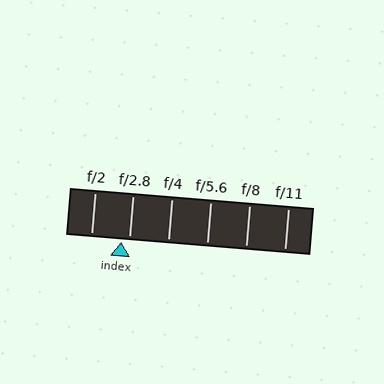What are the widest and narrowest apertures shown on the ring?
The widest aperture shown is f/2 and the narrowest is f/11.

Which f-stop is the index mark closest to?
The index mark is closest to f/2.8.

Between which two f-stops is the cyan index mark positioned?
The index mark is between f/2 and f/2.8.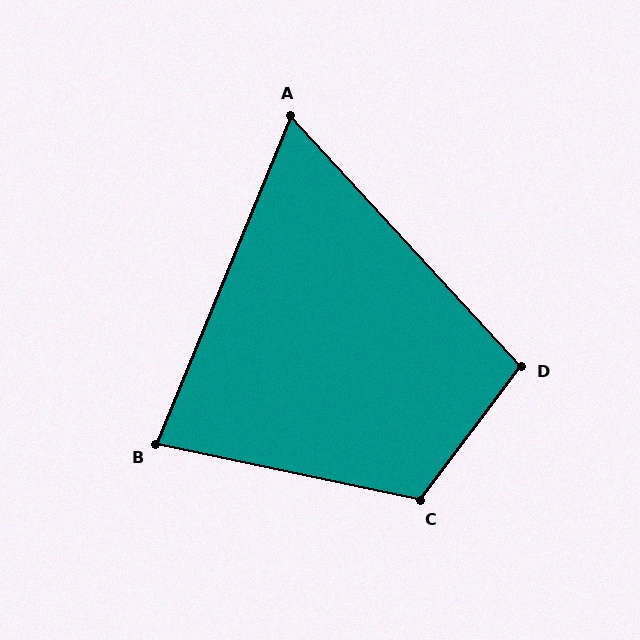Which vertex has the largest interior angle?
C, at approximately 115 degrees.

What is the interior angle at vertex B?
Approximately 80 degrees (acute).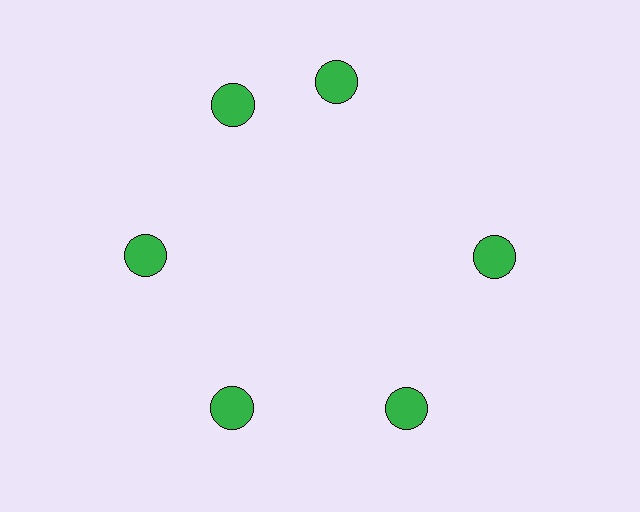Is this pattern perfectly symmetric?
No. The 6 green circles are arranged in a ring, but one element near the 1 o'clock position is rotated out of alignment along the ring, breaking the 6-fold rotational symmetry.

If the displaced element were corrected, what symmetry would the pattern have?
It would have 6-fold rotational symmetry — the pattern would map onto itself every 60 degrees.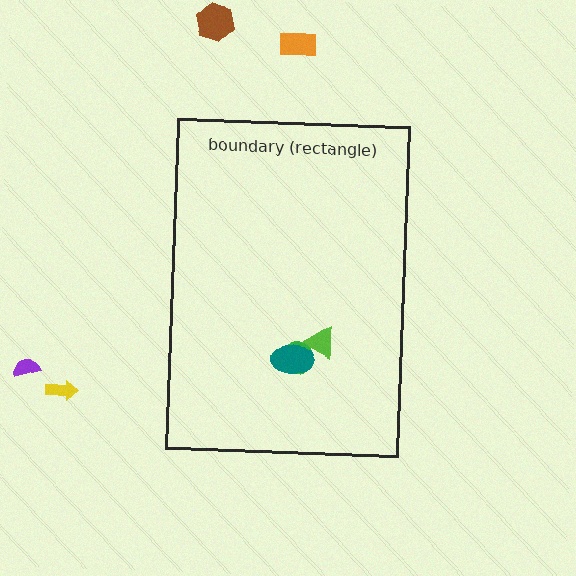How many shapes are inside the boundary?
3 inside, 4 outside.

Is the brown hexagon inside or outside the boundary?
Outside.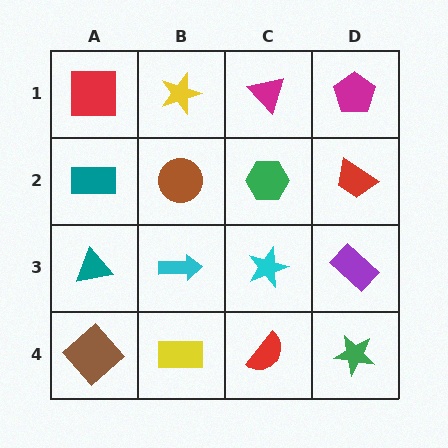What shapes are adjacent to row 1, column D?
A red trapezoid (row 2, column D), a magenta triangle (row 1, column C).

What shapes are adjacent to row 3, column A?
A teal rectangle (row 2, column A), a brown diamond (row 4, column A), a cyan arrow (row 3, column B).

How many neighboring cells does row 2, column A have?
3.